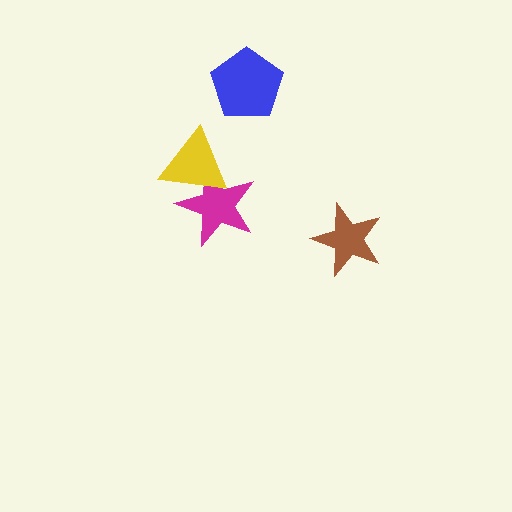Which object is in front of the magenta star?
The yellow triangle is in front of the magenta star.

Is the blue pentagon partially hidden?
No, no other shape covers it.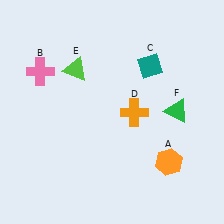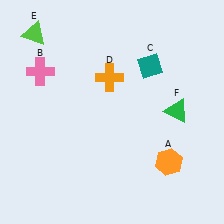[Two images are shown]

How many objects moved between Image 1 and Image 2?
2 objects moved between the two images.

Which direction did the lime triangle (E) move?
The lime triangle (E) moved left.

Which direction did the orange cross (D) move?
The orange cross (D) moved up.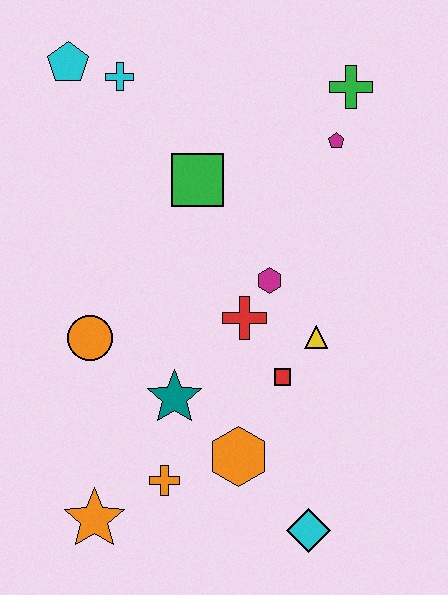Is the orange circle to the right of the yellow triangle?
No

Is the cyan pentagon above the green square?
Yes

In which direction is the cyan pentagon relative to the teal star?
The cyan pentagon is above the teal star.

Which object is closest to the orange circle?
The teal star is closest to the orange circle.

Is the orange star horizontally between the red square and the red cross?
No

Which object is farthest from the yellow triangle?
The cyan pentagon is farthest from the yellow triangle.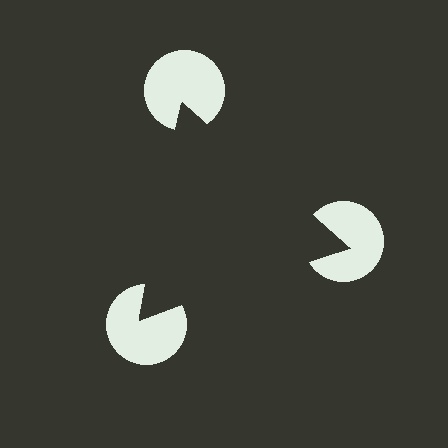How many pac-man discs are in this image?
There are 3 — one at each vertex of the illusory triangle.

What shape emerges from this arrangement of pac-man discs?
An illusory triangle — its edges are inferred from the aligned wedge cuts in the pac-man discs, not physically drawn.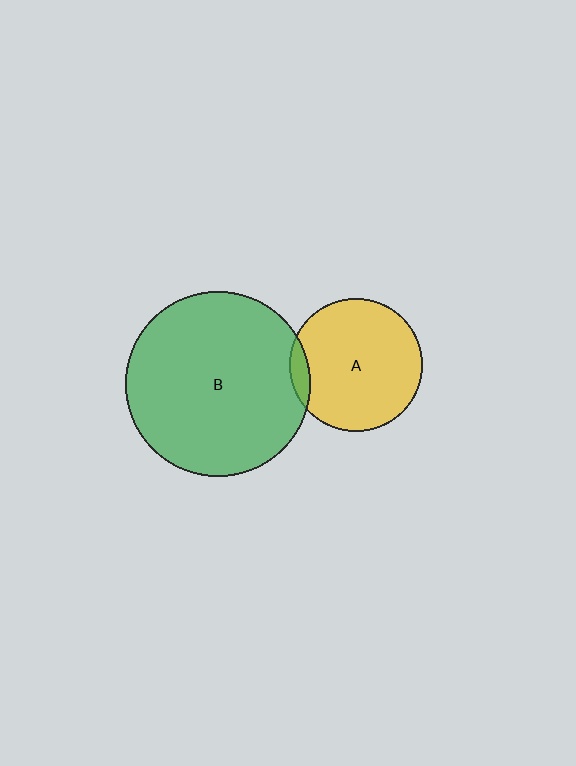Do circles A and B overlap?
Yes.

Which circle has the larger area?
Circle B (green).